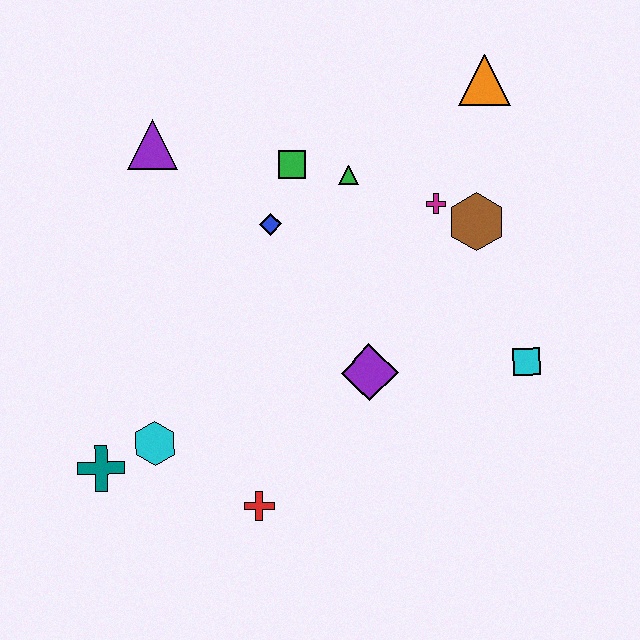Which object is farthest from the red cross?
The orange triangle is farthest from the red cross.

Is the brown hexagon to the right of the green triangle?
Yes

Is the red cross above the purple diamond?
No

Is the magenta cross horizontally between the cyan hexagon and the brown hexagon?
Yes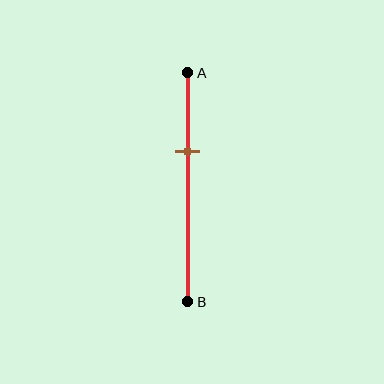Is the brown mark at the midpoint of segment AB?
No, the mark is at about 35% from A, not at the 50% midpoint.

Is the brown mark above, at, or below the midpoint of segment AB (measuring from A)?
The brown mark is above the midpoint of segment AB.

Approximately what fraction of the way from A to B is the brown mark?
The brown mark is approximately 35% of the way from A to B.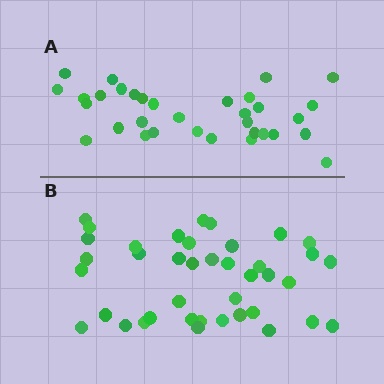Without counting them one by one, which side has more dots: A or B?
Region B (the bottom region) has more dots.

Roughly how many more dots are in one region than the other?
Region B has roughly 8 or so more dots than region A.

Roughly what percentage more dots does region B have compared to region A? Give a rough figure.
About 20% more.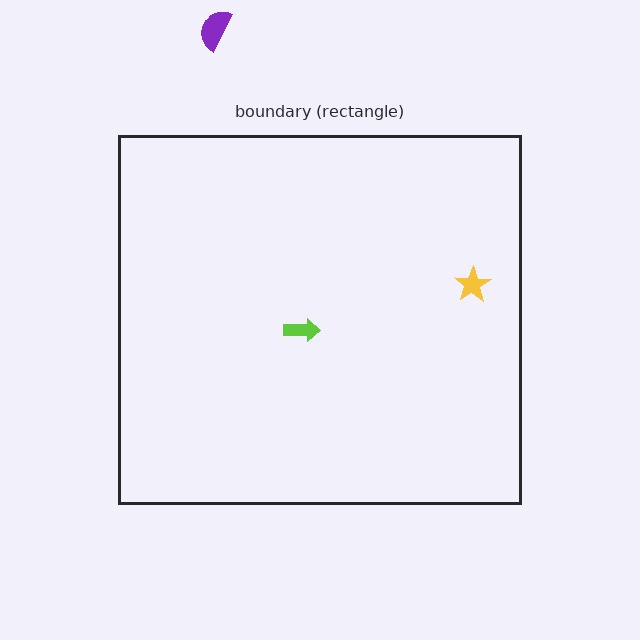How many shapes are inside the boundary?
2 inside, 1 outside.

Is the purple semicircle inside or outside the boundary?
Outside.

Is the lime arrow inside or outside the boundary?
Inside.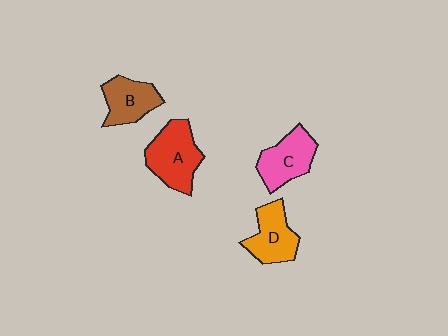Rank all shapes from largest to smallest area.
From largest to smallest: A (red), C (pink), D (orange), B (brown).